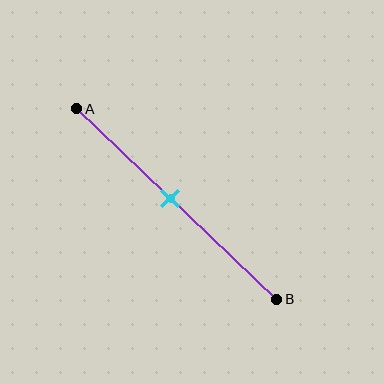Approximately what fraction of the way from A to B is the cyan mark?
The cyan mark is approximately 45% of the way from A to B.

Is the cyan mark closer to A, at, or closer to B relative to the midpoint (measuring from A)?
The cyan mark is approximately at the midpoint of segment AB.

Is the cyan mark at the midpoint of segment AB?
Yes, the mark is approximately at the midpoint.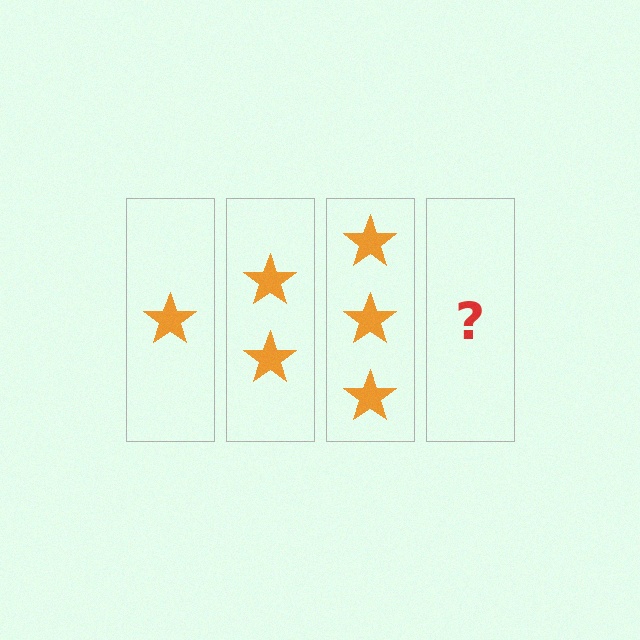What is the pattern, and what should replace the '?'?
The pattern is that each step adds one more star. The '?' should be 4 stars.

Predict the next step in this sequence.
The next step is 4 stars.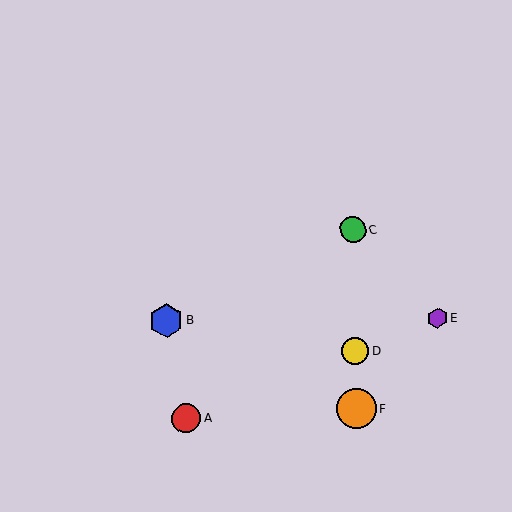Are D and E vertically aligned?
No, D is at x≈355 and E is at x≈437.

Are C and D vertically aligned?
Yes, both are at x≈353.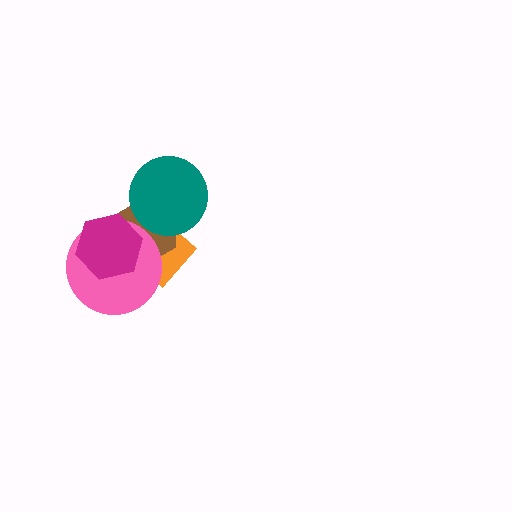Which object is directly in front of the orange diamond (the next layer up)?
The brown hexagon is directly in front of the orange diamond.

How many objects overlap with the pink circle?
3 objects overlap with the pink circle.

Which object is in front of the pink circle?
The magenta hexagon is in front of the pink circle.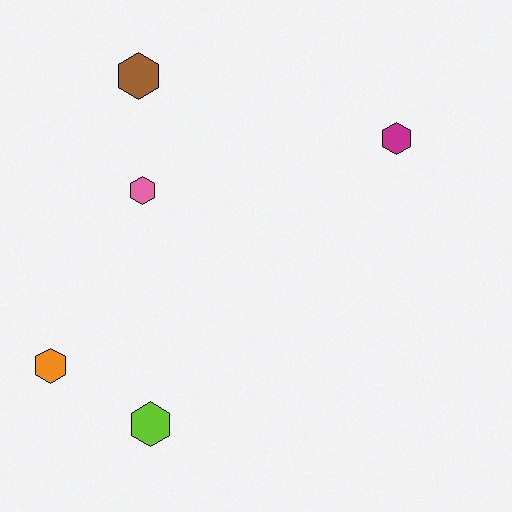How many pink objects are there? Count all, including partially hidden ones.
There is 1 pink object.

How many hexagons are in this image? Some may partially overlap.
There are 5 hexagons.